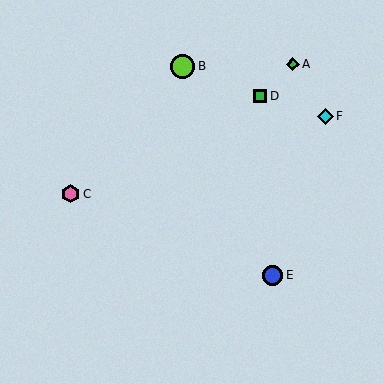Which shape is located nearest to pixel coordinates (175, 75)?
The lime circle (labeled B) at (183, 66) is nearest to that location.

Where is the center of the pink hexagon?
The center of the pink hexagon is at (71, 194).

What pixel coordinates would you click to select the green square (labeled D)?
Click at (260, 96) to select the green square D.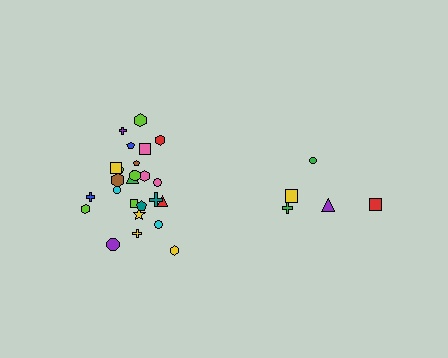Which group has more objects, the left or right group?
The left group.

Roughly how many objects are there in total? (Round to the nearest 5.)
Roughly 30 objects in total.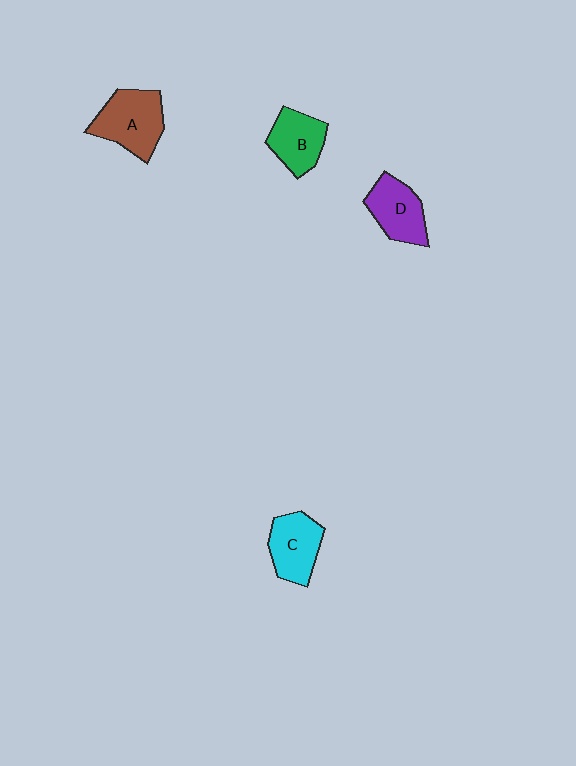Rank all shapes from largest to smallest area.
From largest to smallest: A (brown), C (cyan), D (purple), B (green).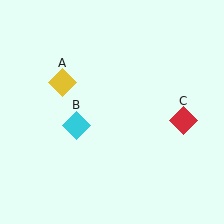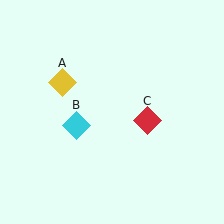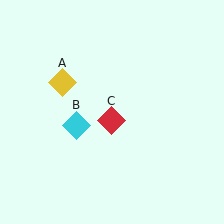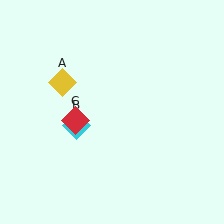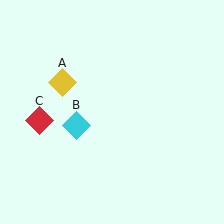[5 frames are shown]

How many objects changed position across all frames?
1 object changed position: red diamond (object C).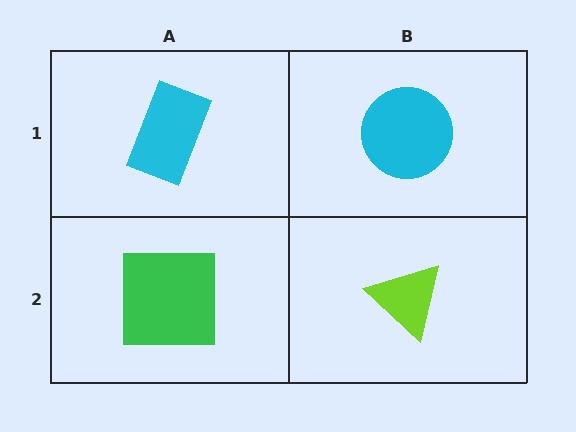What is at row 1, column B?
A cyan circle.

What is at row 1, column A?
A cyan rectangle.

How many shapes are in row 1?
2 shapes.